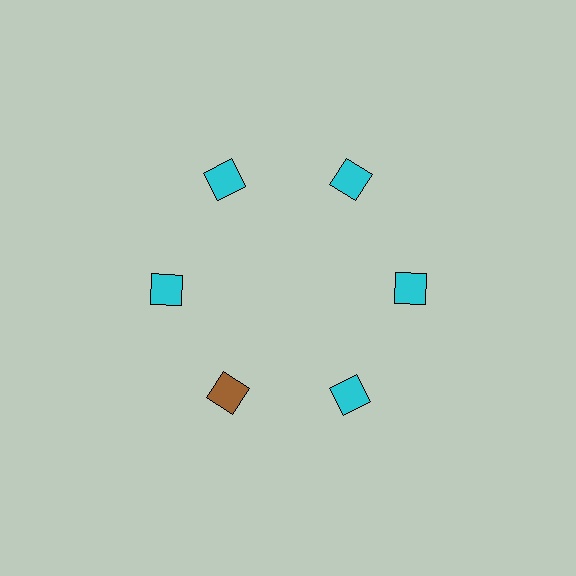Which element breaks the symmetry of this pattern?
The brown diamond at roughly the 7 o'clock position breaks the symmetry. All other shapes are cyan diamonds.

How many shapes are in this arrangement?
There are 6 shapes arranged in a ring pattern.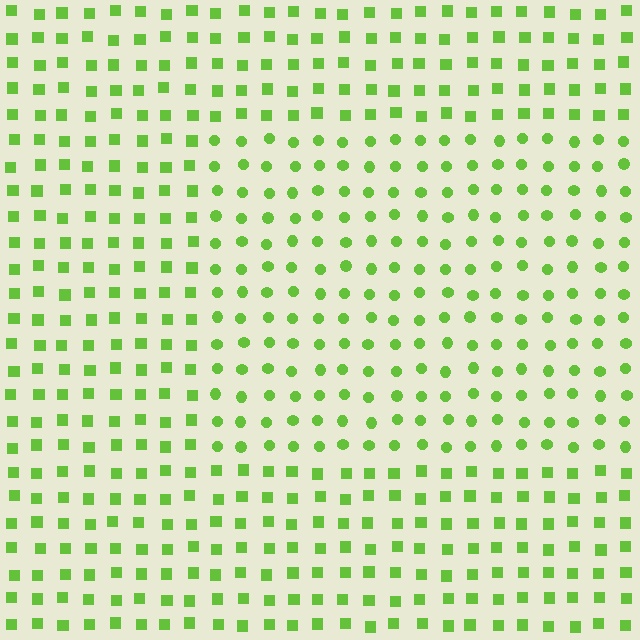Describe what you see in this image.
The image is filled with small lime elements arranged in a uniform grid. A rectangle-shaped region contains circles, while the surrounding area contains squares. The boundary is defined purely by the change in element shape.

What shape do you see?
I see a rectangle.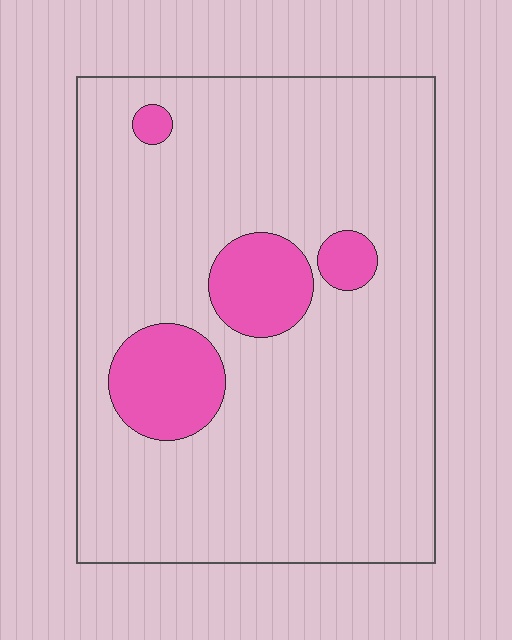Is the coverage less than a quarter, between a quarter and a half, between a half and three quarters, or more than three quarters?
Less than a quarter.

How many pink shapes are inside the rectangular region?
4.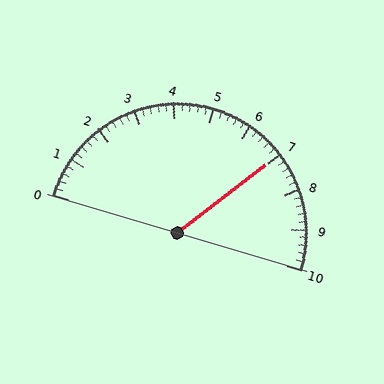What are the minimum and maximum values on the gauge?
The gauge ranges from 0 to 10.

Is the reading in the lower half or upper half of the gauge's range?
The reading is in the upper half of the range (0 to 10).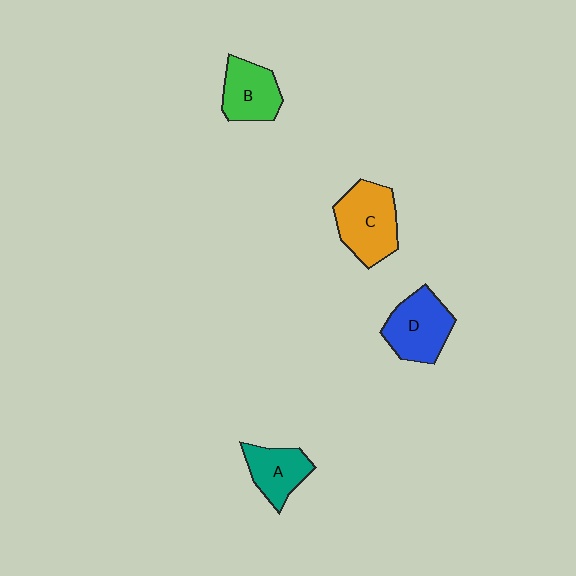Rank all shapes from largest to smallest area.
From largest to smallest: C (orange), D (blue), B (green), A (teal).